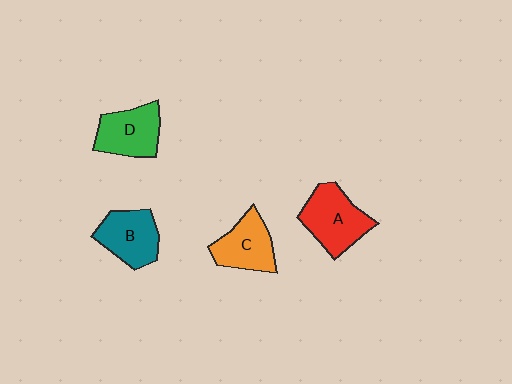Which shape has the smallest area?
Shape C (orange).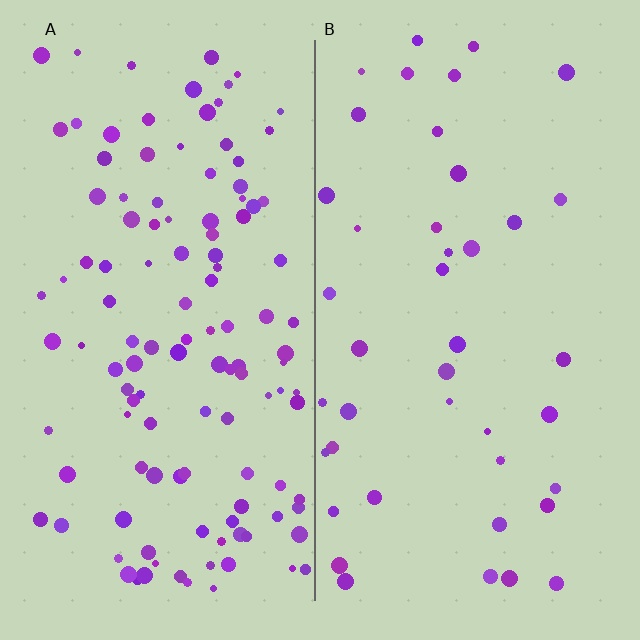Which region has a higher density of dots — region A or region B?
A (the left).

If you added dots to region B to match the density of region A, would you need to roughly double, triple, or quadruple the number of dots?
Approximately triple.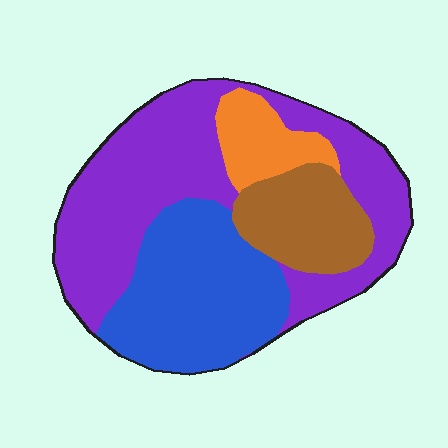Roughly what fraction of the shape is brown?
Brown covers 15% of the shape.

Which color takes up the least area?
Orange, at roughly 10%.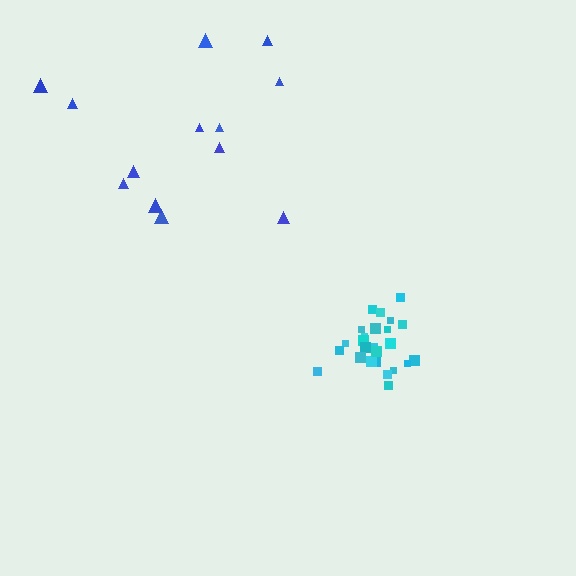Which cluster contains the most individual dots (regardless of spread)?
Cyan (25).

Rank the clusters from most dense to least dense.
cyan, blue.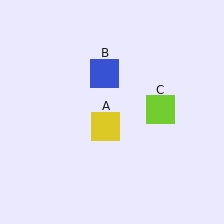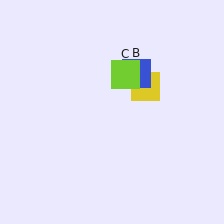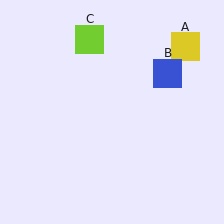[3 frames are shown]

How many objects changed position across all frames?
3 objects changed position: yellow square (object A), blue square (object B), lime square (object C).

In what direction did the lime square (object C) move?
The lime square (object C) moved up and to the left.